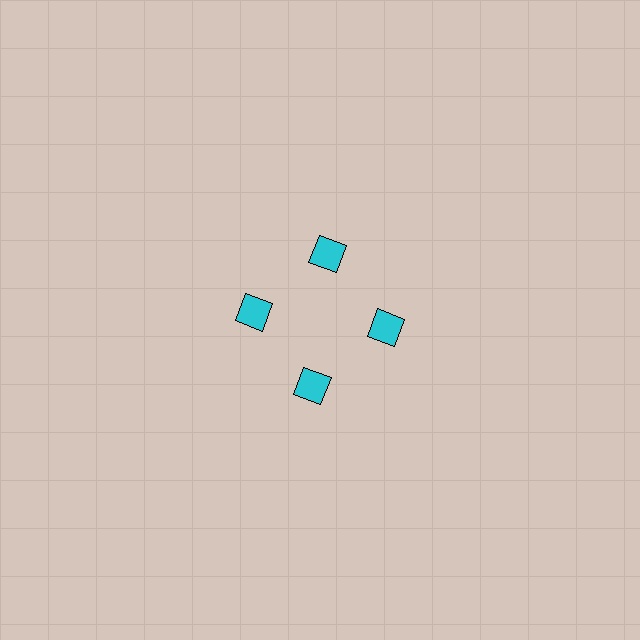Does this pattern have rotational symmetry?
Yes, this pattern has 4-fold rotational symmetry. It looks the same after rotating 90 degrees around the center.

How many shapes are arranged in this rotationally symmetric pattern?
There are 4 shapes, arranged in 4 groups of 1.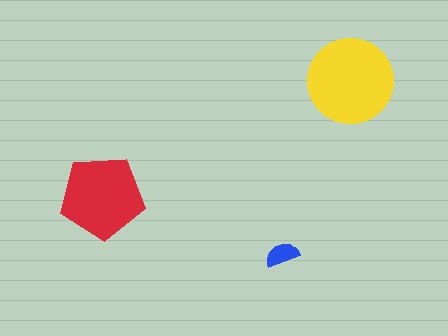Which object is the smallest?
The blue semicircle.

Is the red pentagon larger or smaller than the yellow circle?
Smaller.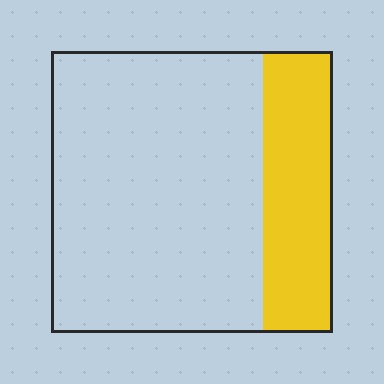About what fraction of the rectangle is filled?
About one quarter (1/4).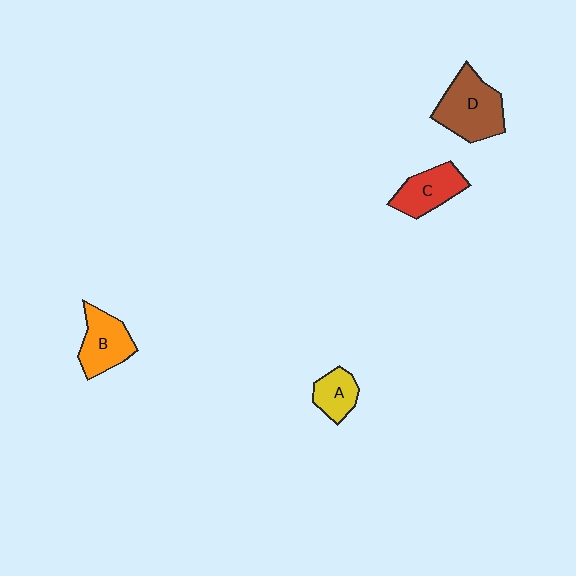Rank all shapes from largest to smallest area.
From largest to smallest: D (brown), B (orange), C (red), A (yellow).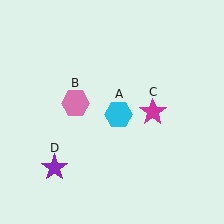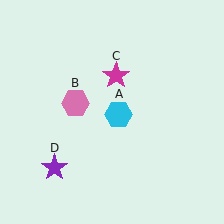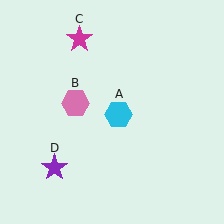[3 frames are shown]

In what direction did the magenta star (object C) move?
The magenta star (object C) moved up and to the left.